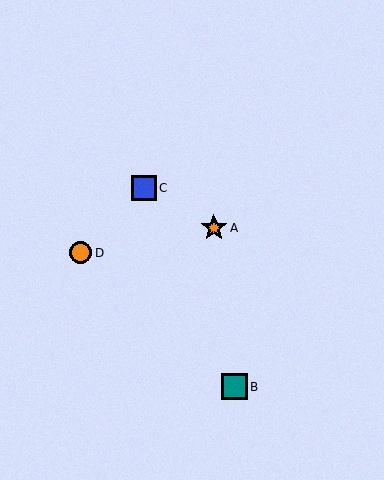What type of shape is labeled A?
Shape A is an orange star.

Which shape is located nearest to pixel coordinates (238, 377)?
The teal square (labeled B) at (234, 387) is nearest to that location.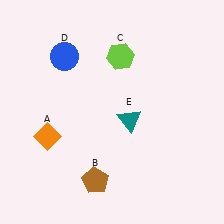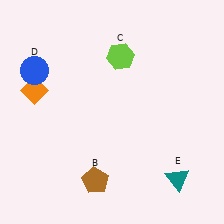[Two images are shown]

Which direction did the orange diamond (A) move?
The orange diamond (A) moved up.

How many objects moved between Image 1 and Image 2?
3 objects moved between the two images.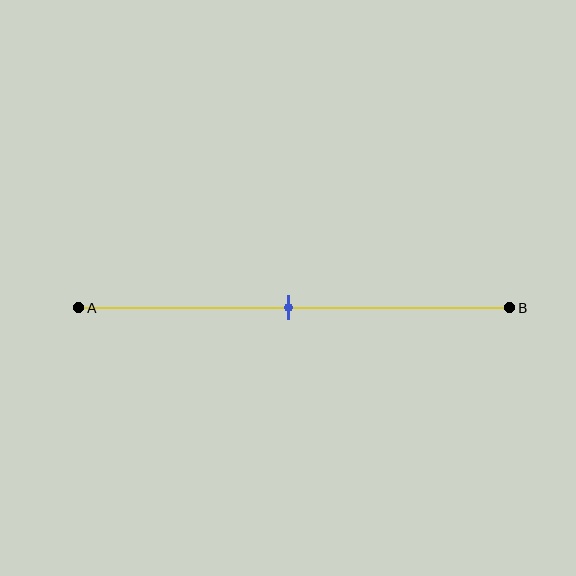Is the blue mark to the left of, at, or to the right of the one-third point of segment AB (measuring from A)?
The blue mark is to the right of the one-third point of segment AB.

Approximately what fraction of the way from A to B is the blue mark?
The blue mark is approximately 50% of the way from A to B.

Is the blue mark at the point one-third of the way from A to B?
No, the mark is at about 50% from A, not at the 33% one-third point.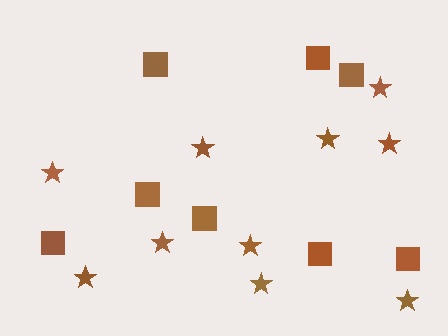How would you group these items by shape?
There are 2 groups: one group of squares (8) and one group of stars (10).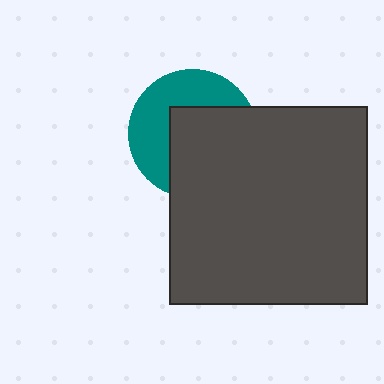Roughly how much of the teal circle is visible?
About half of it is visible (roughly 46%).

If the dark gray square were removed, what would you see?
You would see the complete teal circle.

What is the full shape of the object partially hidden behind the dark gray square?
The partially hidden object is a teal circle.